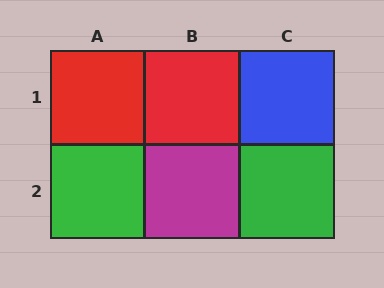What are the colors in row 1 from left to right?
Red, red, blue.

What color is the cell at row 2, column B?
Magenta.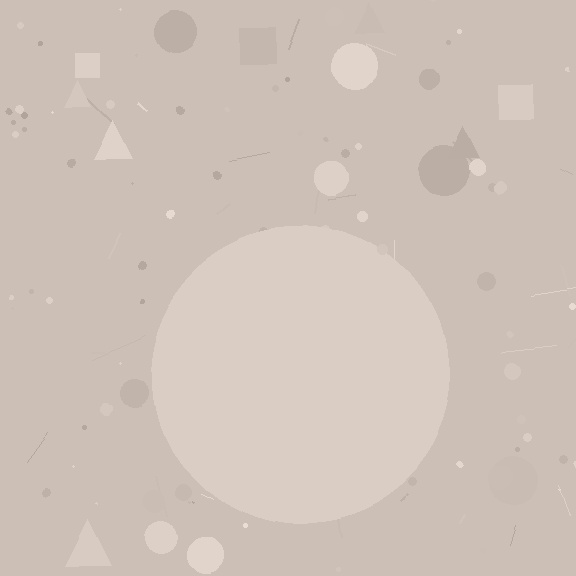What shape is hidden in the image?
A circle is hidden in the image.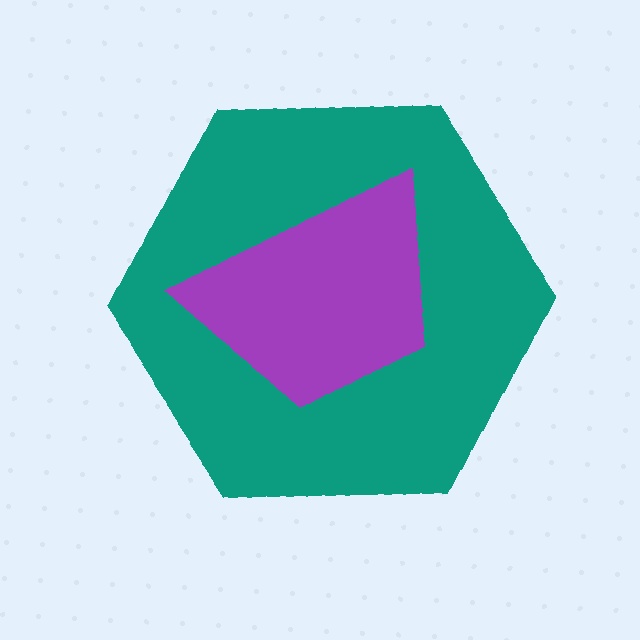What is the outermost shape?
The teal hexagon.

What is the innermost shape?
The purple trapezoid.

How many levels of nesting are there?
2.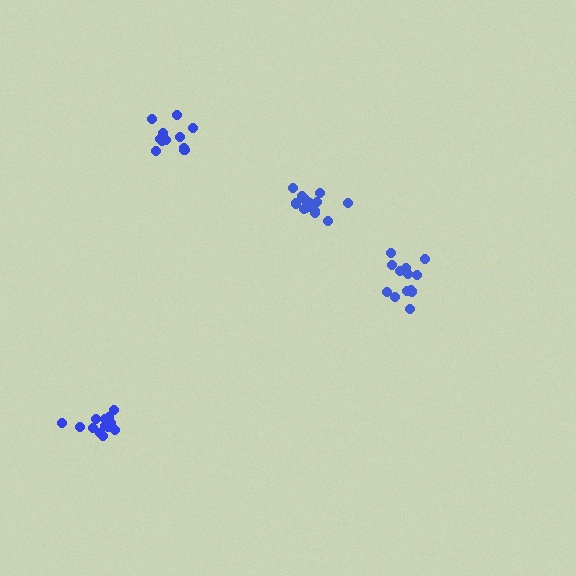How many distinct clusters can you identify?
There are 4 distinct clusters.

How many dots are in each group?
Group 1: 12 dots, Group 2: 13 dots, Group 3: 13 dots, Group 4: 14 dots (52 total).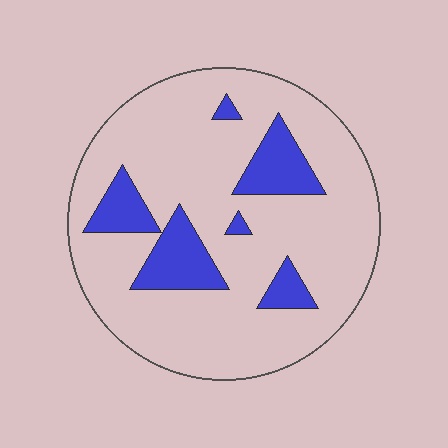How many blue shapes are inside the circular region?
6.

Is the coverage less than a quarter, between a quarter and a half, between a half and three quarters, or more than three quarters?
Less than a quarter.